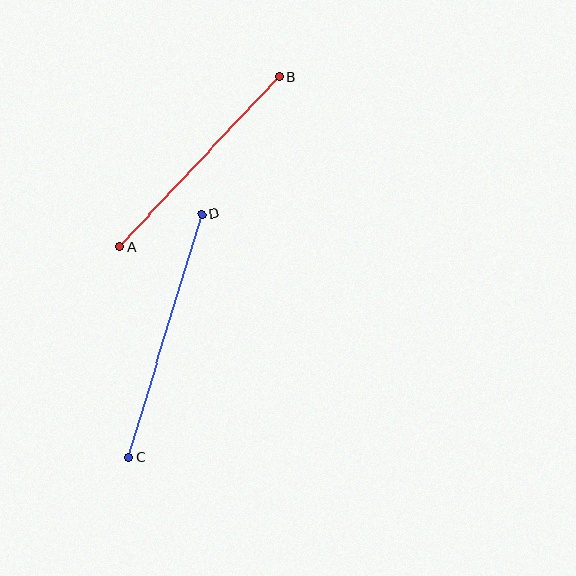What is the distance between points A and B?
The distance is approximately 233 pixels.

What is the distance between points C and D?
The distance is approximately 254 pixels.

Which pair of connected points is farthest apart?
Points C and D are farthest apart.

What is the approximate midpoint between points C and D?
The midpoint is at approximately (165, 336) pixels.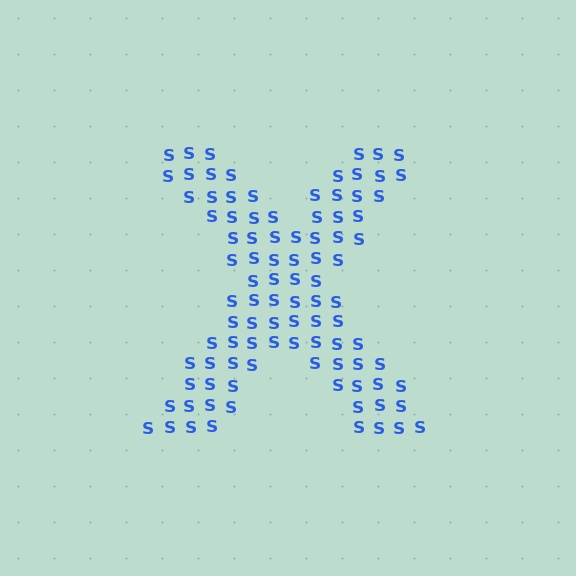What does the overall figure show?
The overall figure shows the letter X.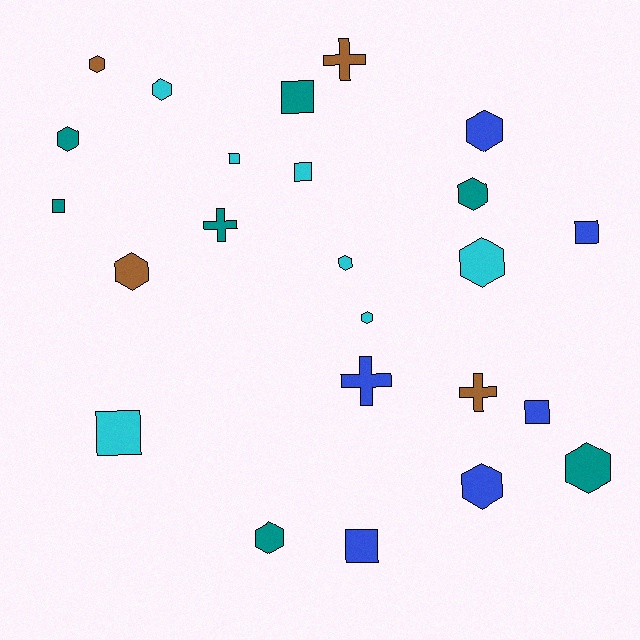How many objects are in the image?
There are 24 objects.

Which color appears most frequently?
Teal, with 7 objects.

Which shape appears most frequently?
Hexagon, with 12 objects.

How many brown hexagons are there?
There are 2 brown hexagons.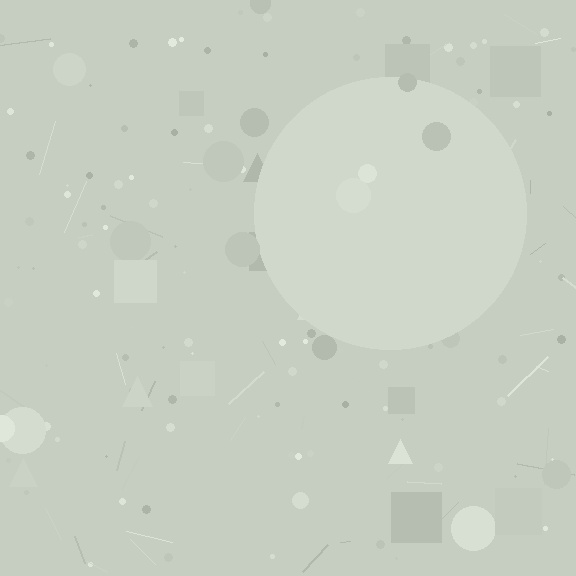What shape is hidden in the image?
A circle is hidden in the image.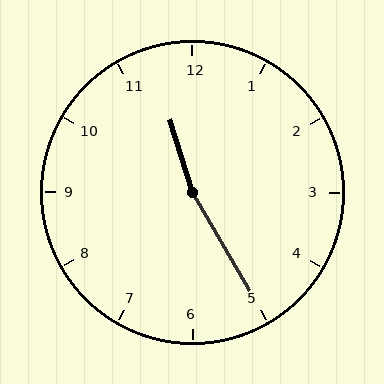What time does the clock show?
11:25.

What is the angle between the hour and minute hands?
Approximately 168 degrees.